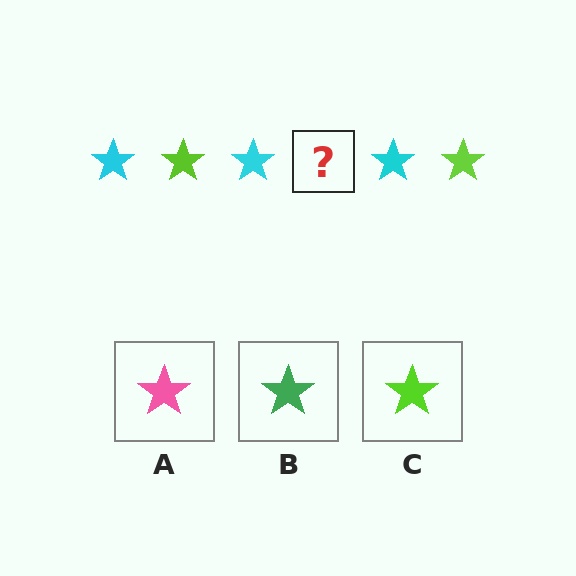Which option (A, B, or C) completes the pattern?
C.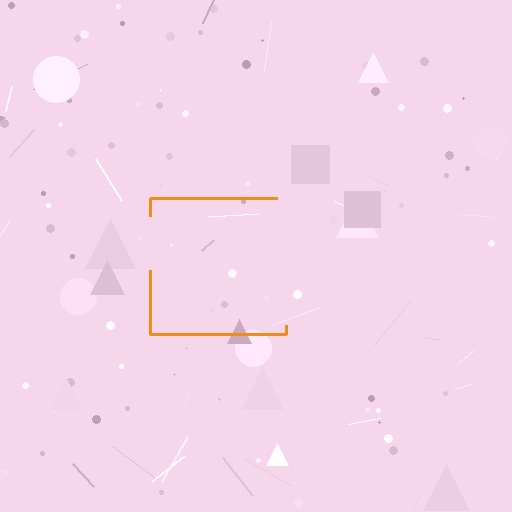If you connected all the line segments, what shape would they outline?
They would outline a square.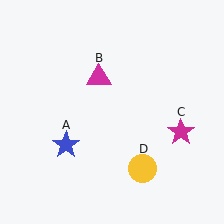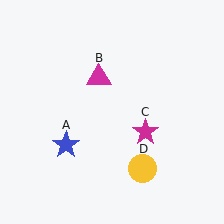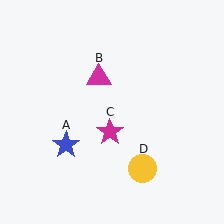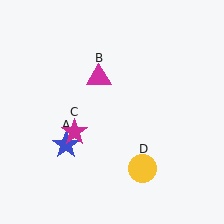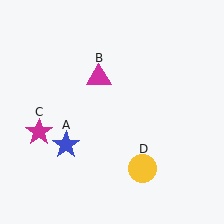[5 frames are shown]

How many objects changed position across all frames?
1 object changed position: magenta star (object C).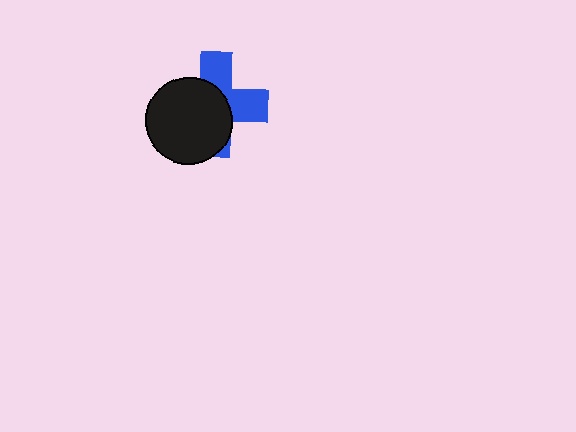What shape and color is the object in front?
The object in front is a black circle.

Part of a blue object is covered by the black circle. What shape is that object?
It is a cross.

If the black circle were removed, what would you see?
You would see the complete blue cross.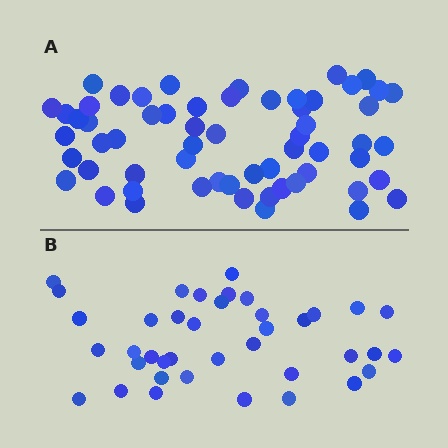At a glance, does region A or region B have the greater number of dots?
Region A (the top region) has more dots.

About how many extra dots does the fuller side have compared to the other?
Region A has approximately 20 more dots than region B.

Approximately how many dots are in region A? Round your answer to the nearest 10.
About 60 dots.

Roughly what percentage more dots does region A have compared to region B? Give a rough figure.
About 55% more.